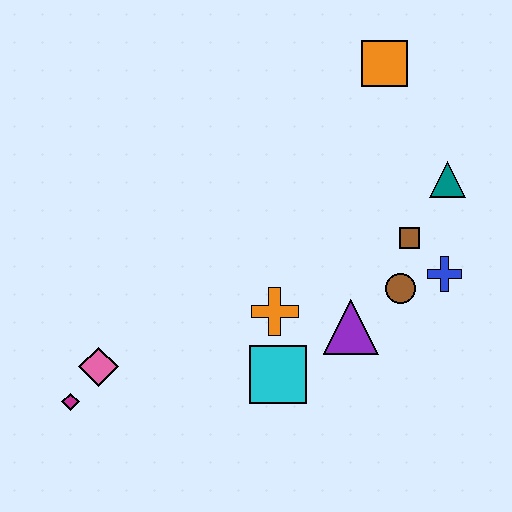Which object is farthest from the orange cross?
The orange square is farthest from the orange cross.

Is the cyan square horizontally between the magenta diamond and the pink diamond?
No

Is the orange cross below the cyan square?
No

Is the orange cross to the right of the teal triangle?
No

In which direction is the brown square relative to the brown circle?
The brown square is above the brown circle.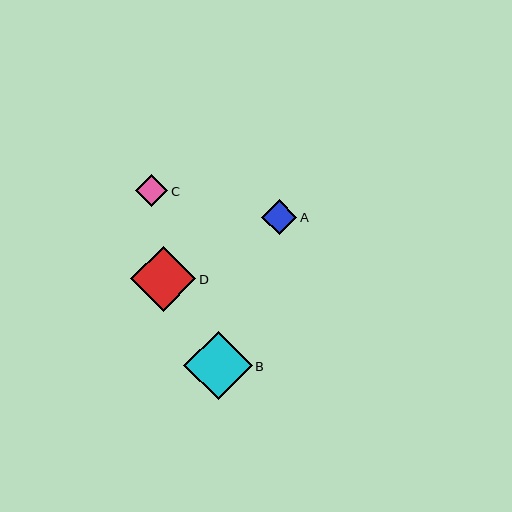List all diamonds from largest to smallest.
From largest to smallest: B, D, A, C.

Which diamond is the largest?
Diamond B is the largest with a size of approximately 69 pixels.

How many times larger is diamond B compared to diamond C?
Diamond B is approximately 2.1 times the size of diamond C.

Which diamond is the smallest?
Diamond C is the smallest with a size of approximately 32 pixels.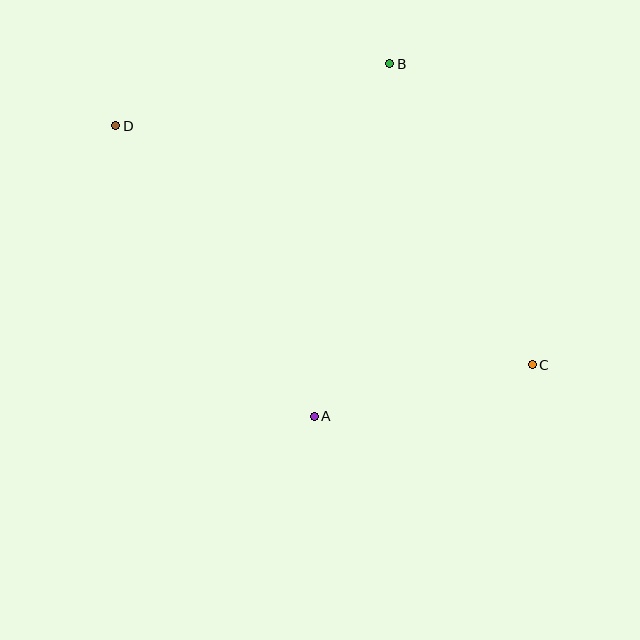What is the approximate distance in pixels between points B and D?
The distance between B and D is approximately 281 pixels.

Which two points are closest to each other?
Points A and C are closest to each other.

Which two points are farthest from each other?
Points C and D are farthest from each other.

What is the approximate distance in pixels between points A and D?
The distance between A and D is approximately 352 pixels.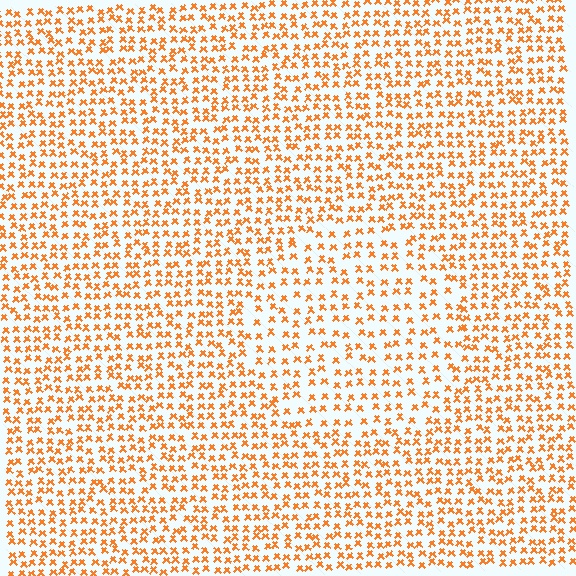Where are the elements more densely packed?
The elements are more densely packed outside the circle boundary.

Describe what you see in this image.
The image contains small orange elements arranged at two different densities. A circle-shaped region is visible where the elements are less densely packed than the surrounding area.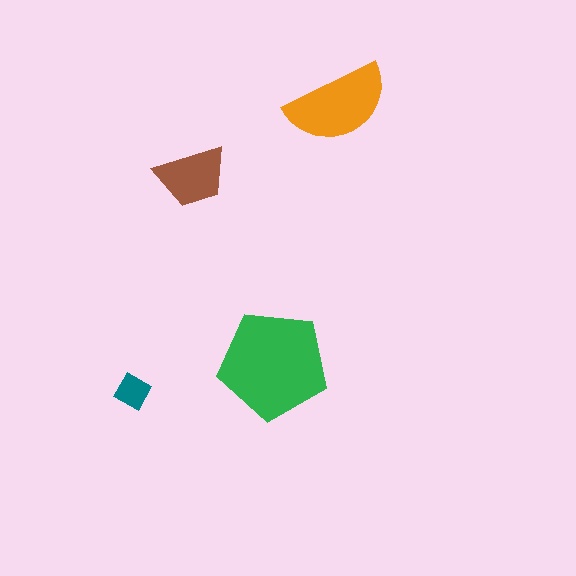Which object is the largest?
The green pentagon.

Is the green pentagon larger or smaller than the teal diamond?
Larger.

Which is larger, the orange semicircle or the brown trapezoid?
The orange semicircle.